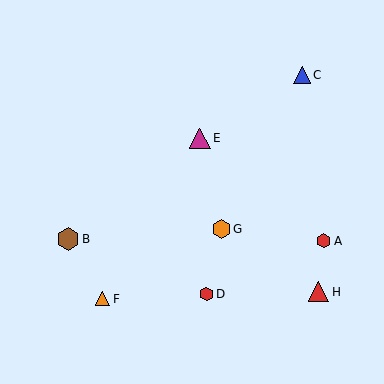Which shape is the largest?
The brown hexagon (labeled B) is the largest.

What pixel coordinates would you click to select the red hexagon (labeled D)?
Click at (206, 294) to select the red hexagon D.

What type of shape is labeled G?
Shape G is an orange hexagon.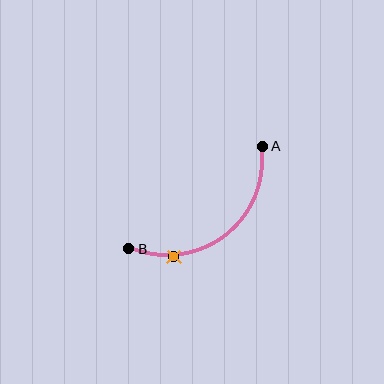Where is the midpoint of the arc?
The arc midpoint is the point on the curve farthest from the straight line joining A and B. It sits below and to the right of that line.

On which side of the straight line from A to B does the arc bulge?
The arc bulges below and to the right of the straight line connecting A and B.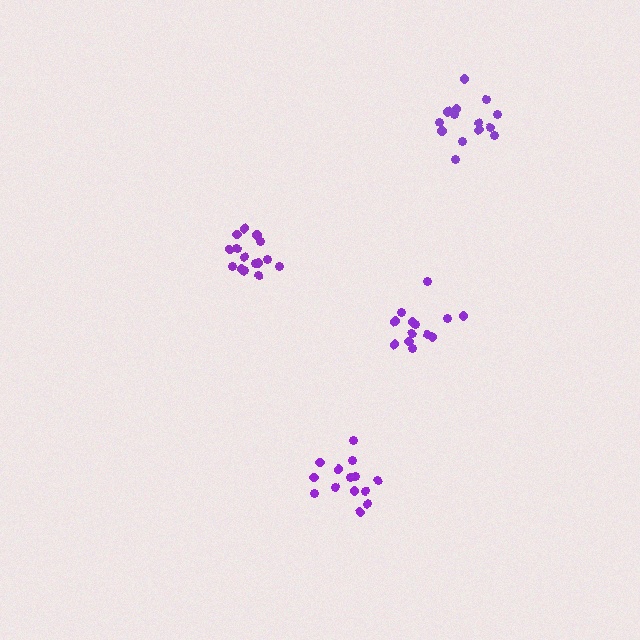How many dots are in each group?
Group 1: 15 dots, Group 2: 14 dots, Group 3: 14 dots, Group 4: 13 dots (56 total).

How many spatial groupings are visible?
There are 4 spatial groupings.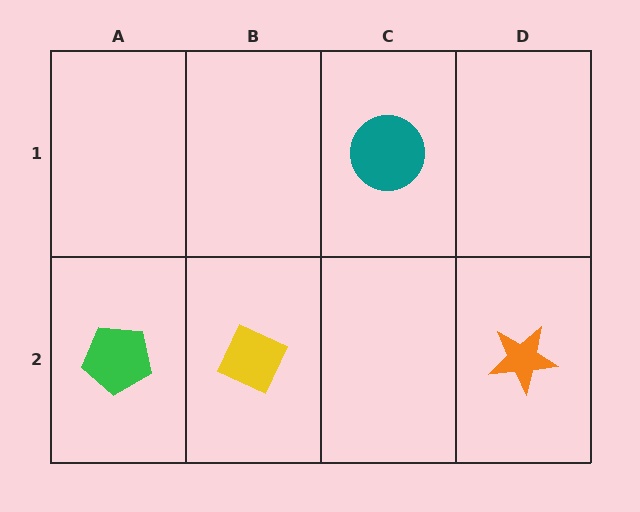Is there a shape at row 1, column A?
No, that cell is empty.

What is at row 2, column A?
A green pentagon.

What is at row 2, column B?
A yellow diamond.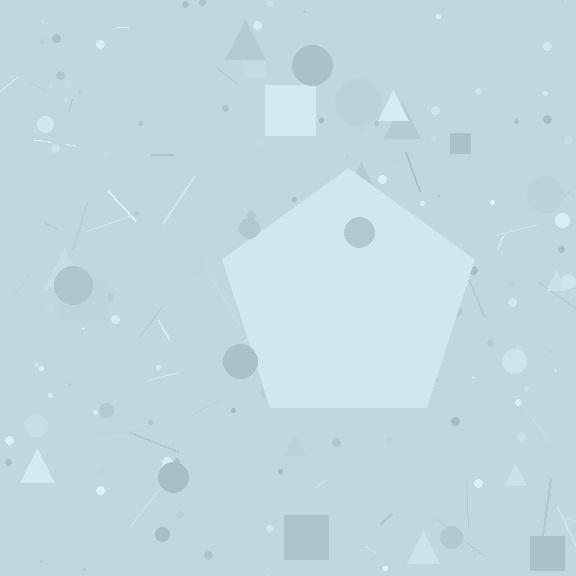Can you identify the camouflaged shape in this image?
The camouflaged shape is a pentagon.